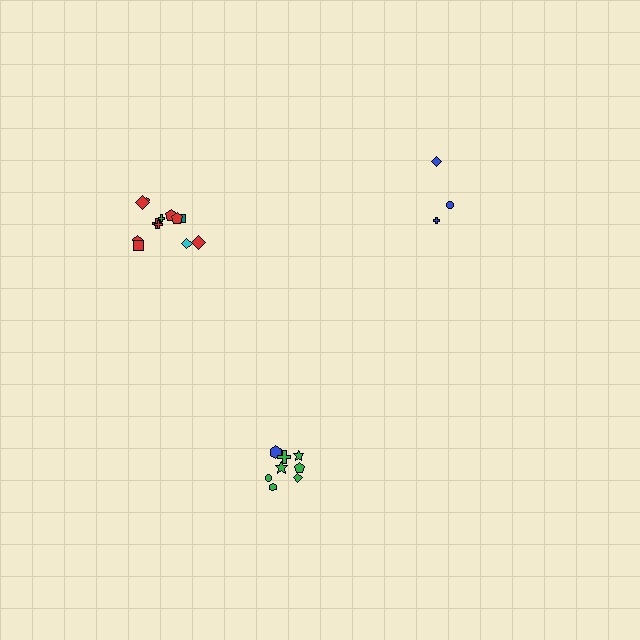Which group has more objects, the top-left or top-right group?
The top-left group.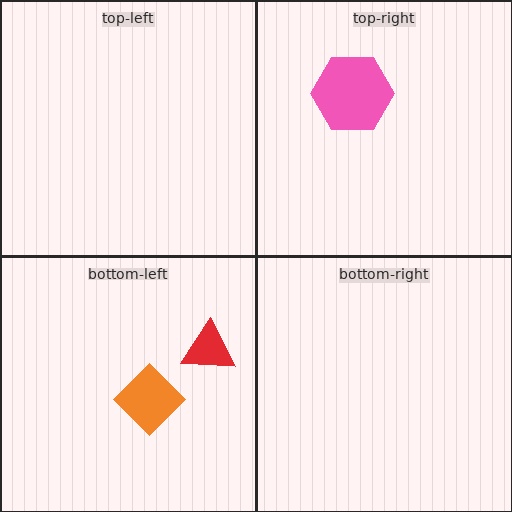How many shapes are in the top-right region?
1.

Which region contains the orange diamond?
The bottom-left region.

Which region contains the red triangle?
The bottom-left region.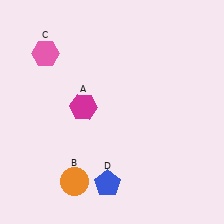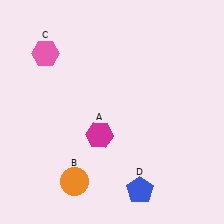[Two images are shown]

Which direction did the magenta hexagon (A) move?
The magenta hexagon (A) moved down.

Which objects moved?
The objects that moved are: the magenta hexagon (A), the blue pentagon (D).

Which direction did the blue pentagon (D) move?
The blue pentagon (D) moved right.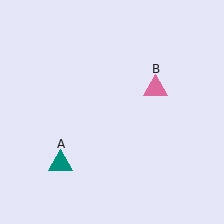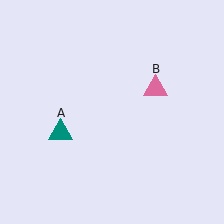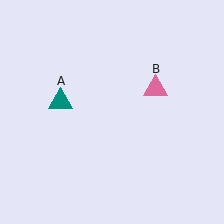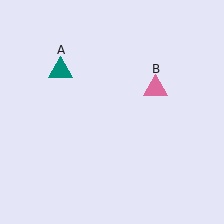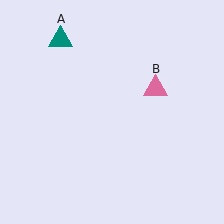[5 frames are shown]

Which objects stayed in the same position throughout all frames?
Pink triangle (object B) remained stationary.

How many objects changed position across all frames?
1 object changed position: teal triangle (object A).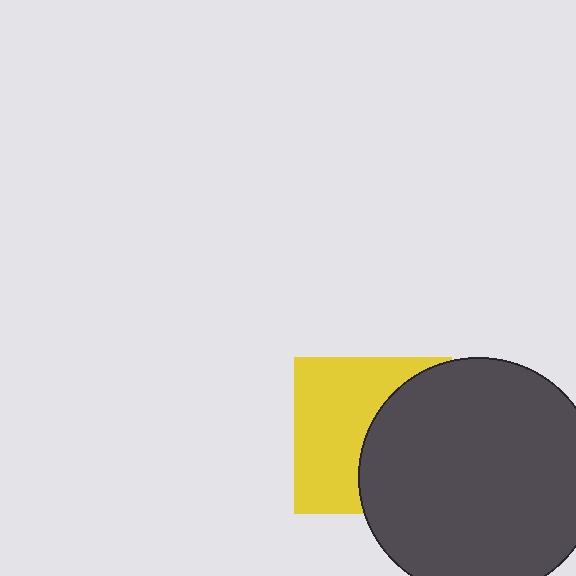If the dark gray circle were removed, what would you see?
You would see the complete yellow square.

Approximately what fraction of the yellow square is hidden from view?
Roughly 47% of the yellow square is hidden behind the dark gray circle.